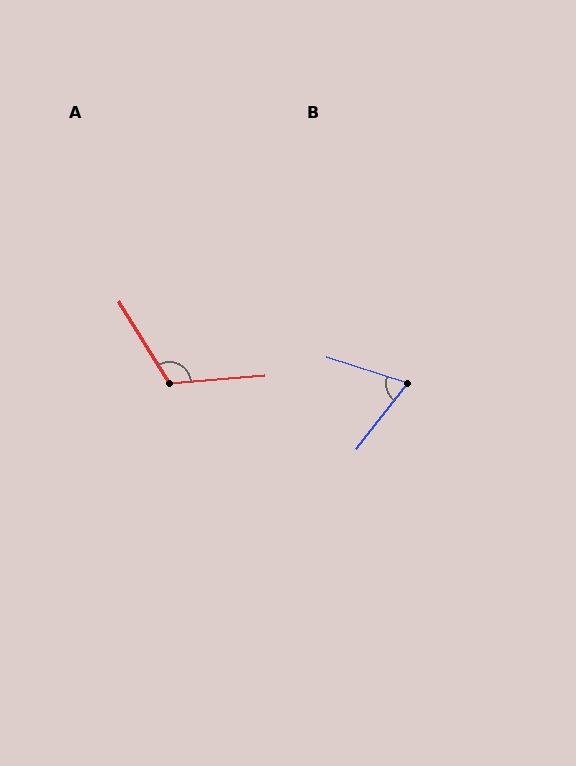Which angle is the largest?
A, at approximately 118 degrees.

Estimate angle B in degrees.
Approximately 70 degrees.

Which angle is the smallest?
B, at approximately 70 degrees.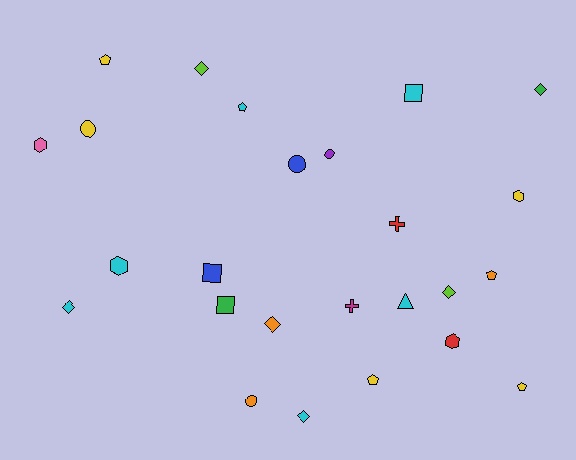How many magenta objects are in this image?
There is 1 magenta object.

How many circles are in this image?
There are 4 circles.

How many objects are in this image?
There are 25 objects.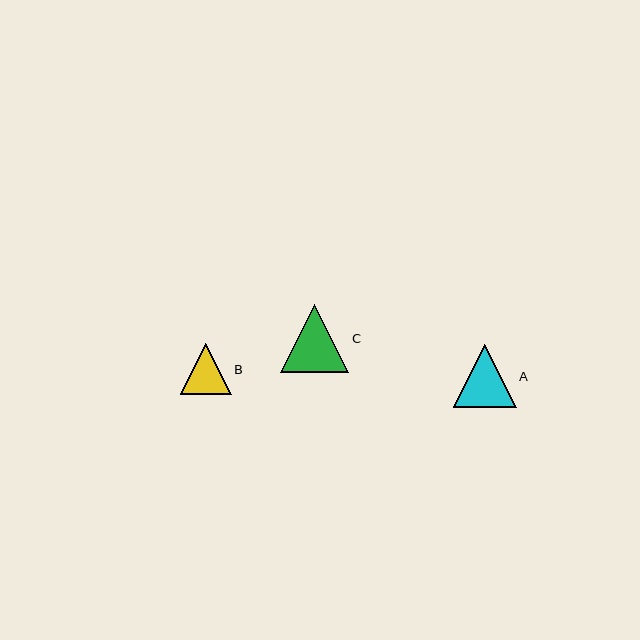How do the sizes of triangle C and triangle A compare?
Triangle C and triangle A are approximately the same size.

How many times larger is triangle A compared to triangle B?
Triangle A is approximately 1.2 times the size of triangle B.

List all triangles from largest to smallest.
From largest to smallest: C, A, B.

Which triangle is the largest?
Triangle C is the largest with a size of approximately 68 pixels.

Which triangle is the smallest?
Triangle B is the smallest with a size of approximately 51 pixels.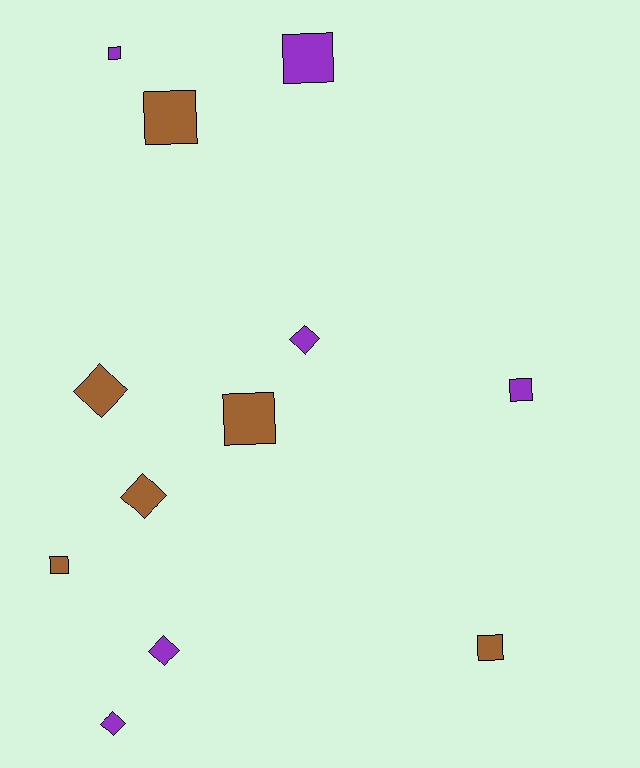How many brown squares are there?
There are 4 brown squares.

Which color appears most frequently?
Brown, with 6 objects.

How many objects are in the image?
There are 12 objects.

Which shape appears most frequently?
Square, with 7 objects.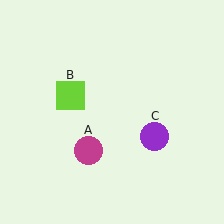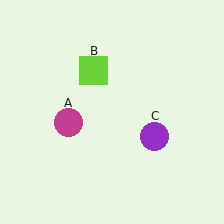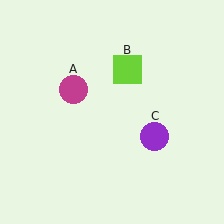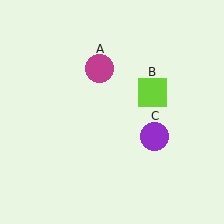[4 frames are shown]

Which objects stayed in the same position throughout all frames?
Purple circle (object C) remained stationary.